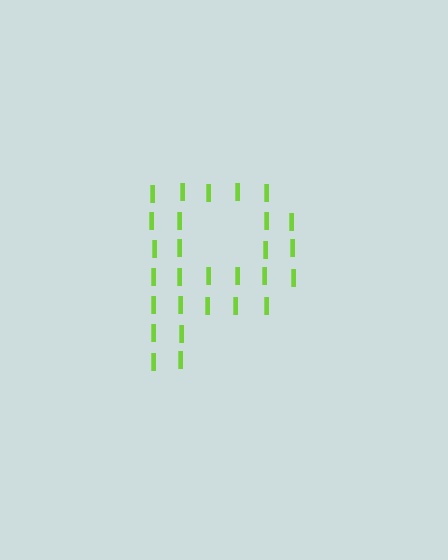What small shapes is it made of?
It is made of small letter I's.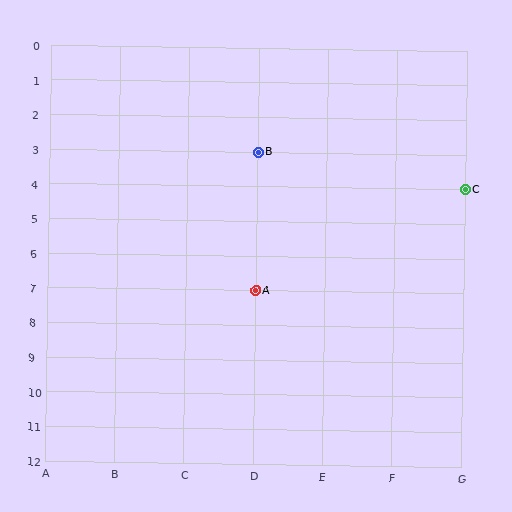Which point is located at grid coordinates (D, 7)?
Point A is at (D, 7).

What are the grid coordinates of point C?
Point C is at grid coordinates (G, 4).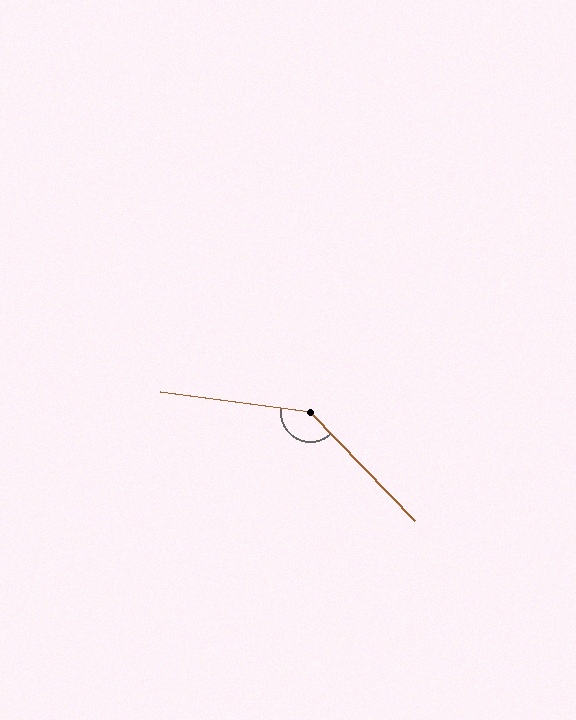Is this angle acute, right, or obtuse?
It is obtuse.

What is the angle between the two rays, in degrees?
Approximately 141 degrees.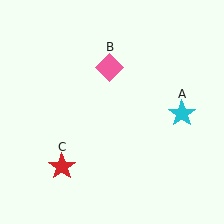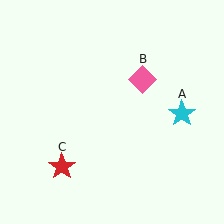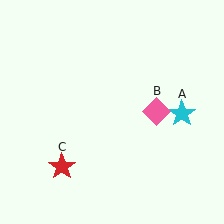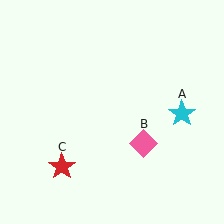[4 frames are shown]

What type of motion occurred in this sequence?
The pink diamond (object B) rotated clockwise around the center of the scene.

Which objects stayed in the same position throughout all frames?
Cyan star (object A) and red star (object C) remained stationary.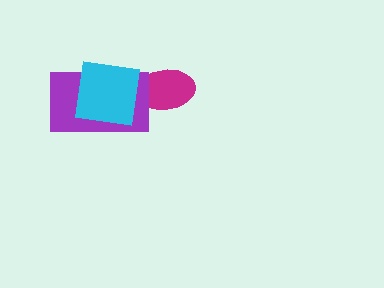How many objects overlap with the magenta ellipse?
1 object overlaps with the magenta ellipse.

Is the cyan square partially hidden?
No, no other shape covers it.